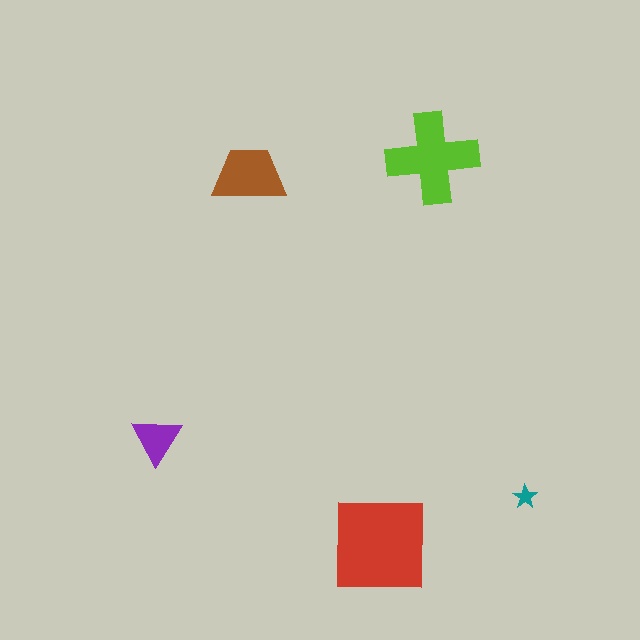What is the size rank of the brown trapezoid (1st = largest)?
3rd.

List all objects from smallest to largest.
The teal star, the purple triangle, the brown trapezoid, the lime cross, the red square.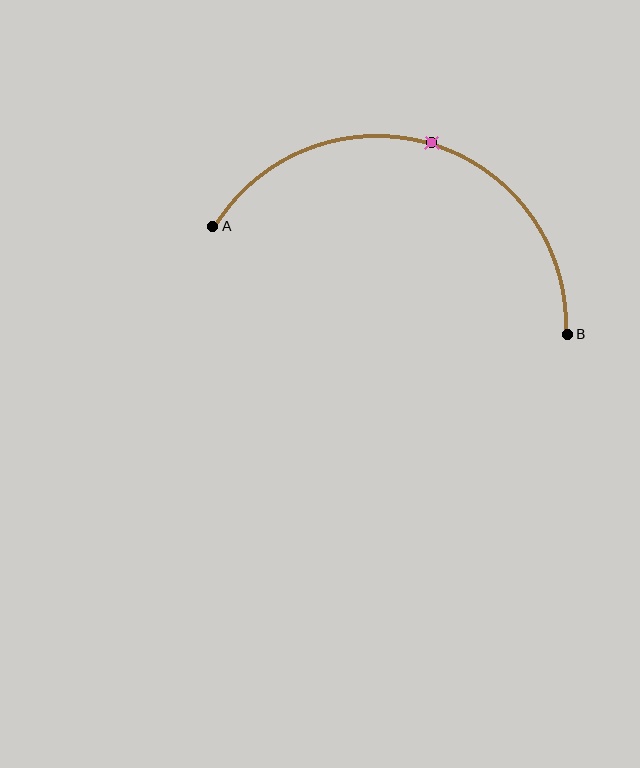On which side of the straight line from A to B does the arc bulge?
The arc bulges above the straight line connecting A and B.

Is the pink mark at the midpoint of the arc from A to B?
Yes. The pink mark lies on the arc at equal arc-length from both A and B — it is the arc midpoint.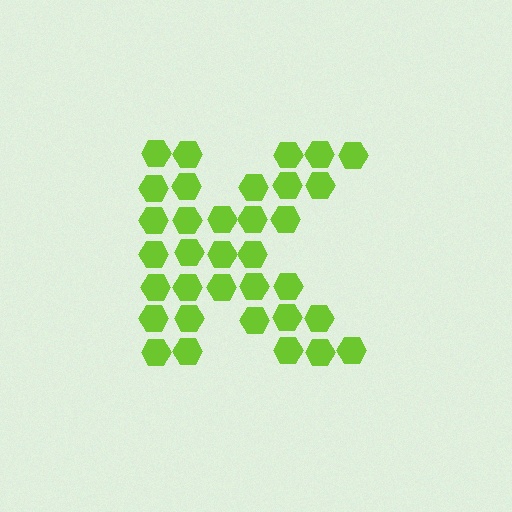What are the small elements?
The small elements are hexagons.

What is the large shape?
The large shape is the letter K.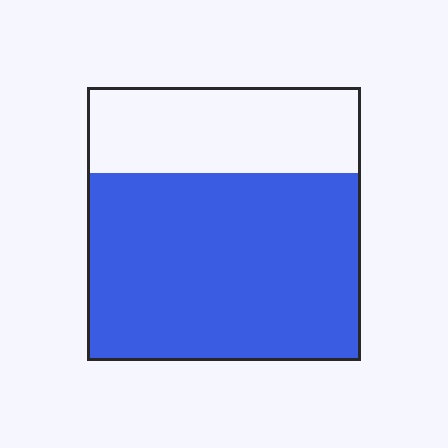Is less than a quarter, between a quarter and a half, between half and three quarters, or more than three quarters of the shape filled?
Between half and three quarters.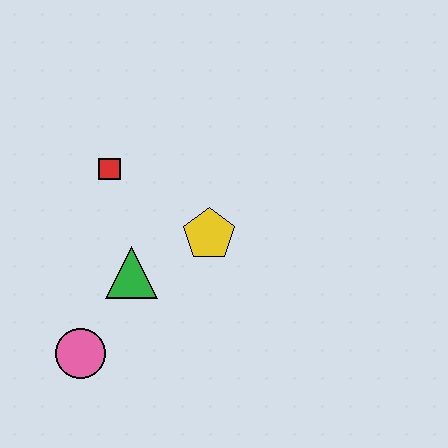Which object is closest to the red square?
The green triangle is closest to the red square.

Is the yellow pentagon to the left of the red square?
No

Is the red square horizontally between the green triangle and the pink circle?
Yes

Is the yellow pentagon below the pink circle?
No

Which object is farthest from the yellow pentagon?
The pink circle is farthest from the yellow pentagon.